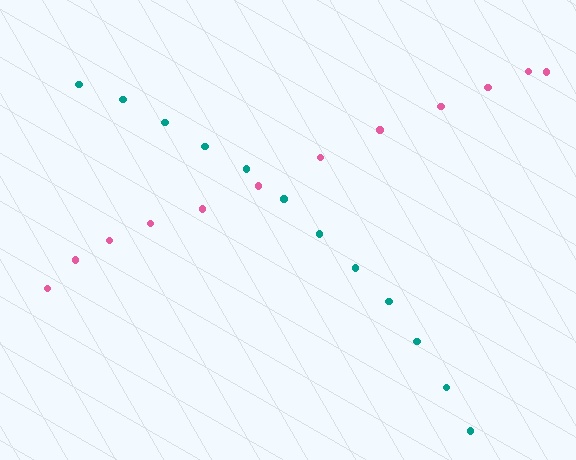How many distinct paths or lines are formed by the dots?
There are 2 distinct paths.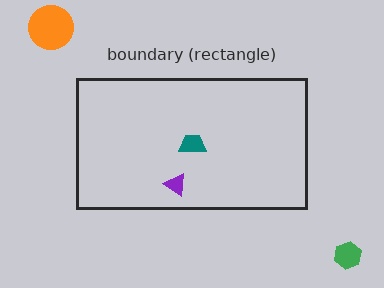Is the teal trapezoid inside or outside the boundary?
Inside.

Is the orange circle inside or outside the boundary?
Outside.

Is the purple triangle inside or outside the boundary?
Inside.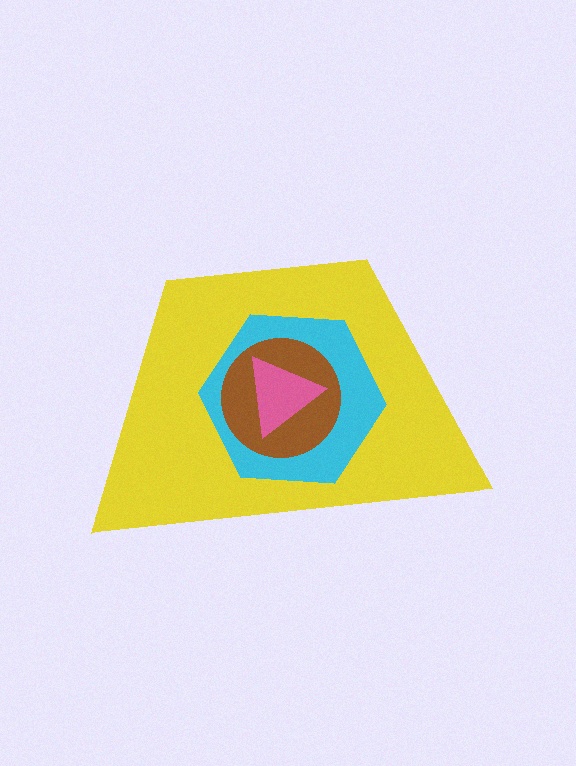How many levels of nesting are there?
4.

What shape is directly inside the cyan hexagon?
The brown circle.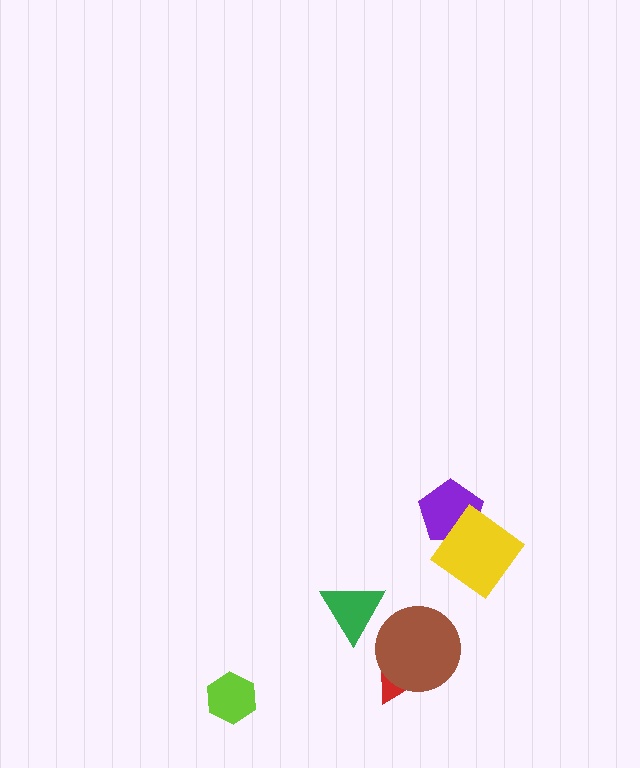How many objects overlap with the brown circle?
1 object overlaps with the brown circle.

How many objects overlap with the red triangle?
1 object overlaps with the red triangle.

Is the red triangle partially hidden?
Yes, it is partially covered by another shape.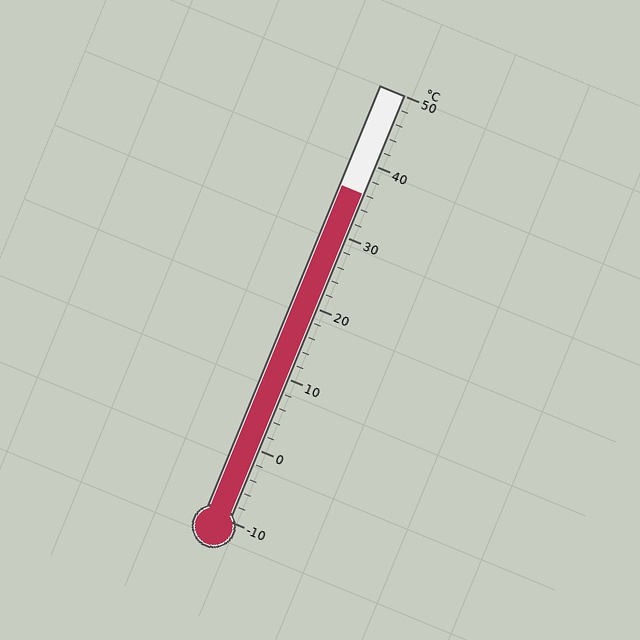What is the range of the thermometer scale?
The thermometer scale ranges from -10°C to 50°C.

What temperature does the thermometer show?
The thermometer shows approximately 36°C.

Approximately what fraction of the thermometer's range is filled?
The thermometer is filled to approximately 75% of its range.